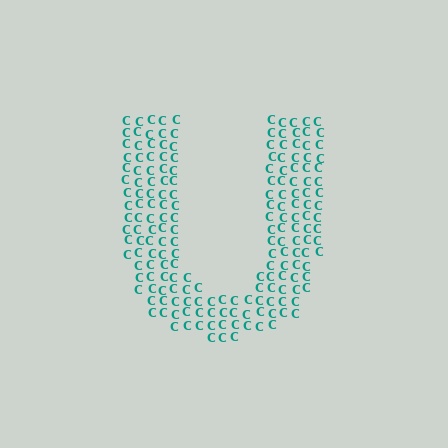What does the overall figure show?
The overall figure shows the letter U.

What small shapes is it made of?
It is made of small letter C's.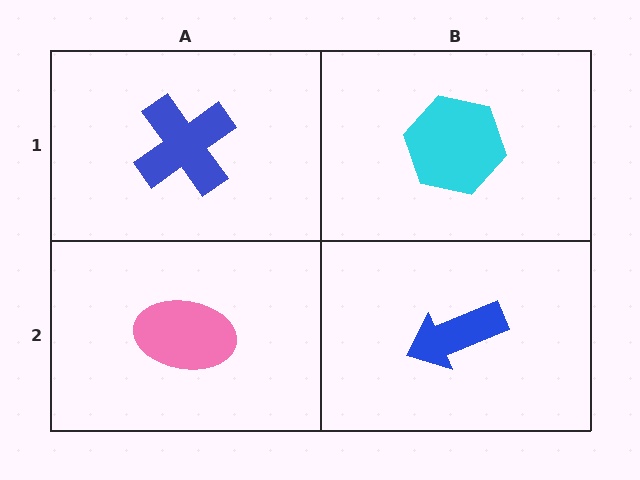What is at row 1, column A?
A blue cross.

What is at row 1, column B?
A cyan hexagon.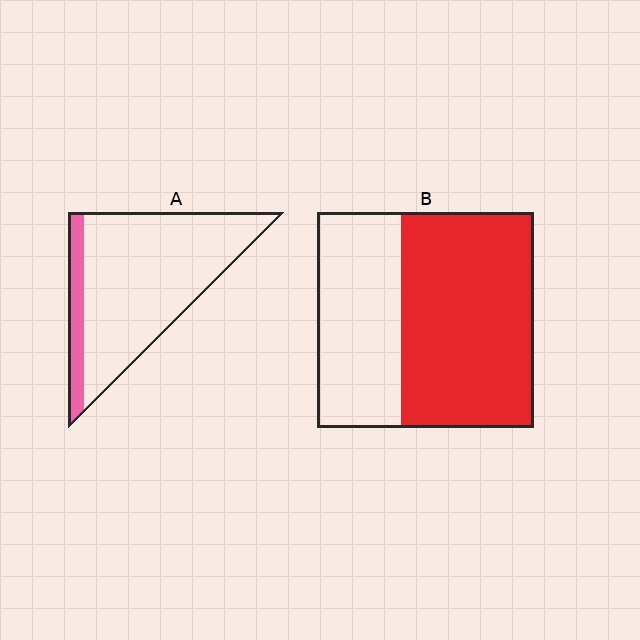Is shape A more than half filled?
No.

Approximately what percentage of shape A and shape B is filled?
A is approximately 15% and B is approximately 60%.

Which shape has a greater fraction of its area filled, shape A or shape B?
Shape B.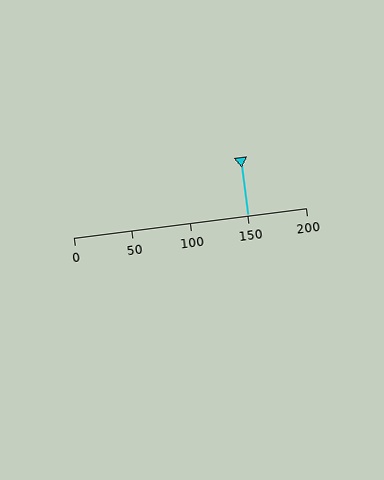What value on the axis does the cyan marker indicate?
The marker indicates approximately 150.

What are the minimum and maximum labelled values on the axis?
The axis runs from 0 to 200.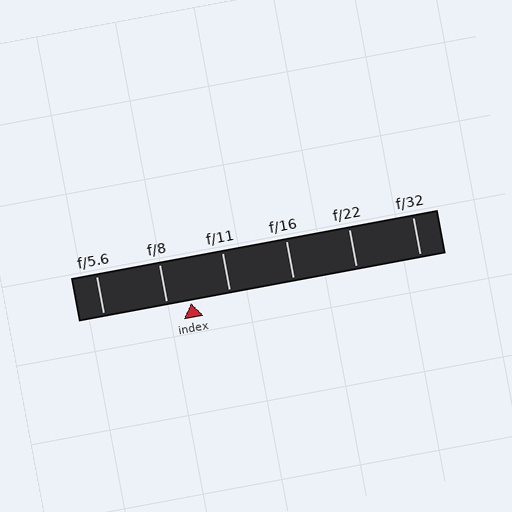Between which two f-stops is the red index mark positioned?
The index mark is between f/8 and f/11.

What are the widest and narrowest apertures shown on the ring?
The widest aperture shown is f/5.6 and the narrowest is f/32.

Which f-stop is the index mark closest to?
The index mark is closest to f/8.